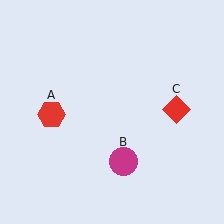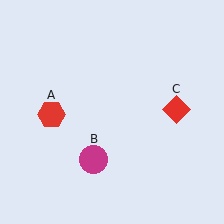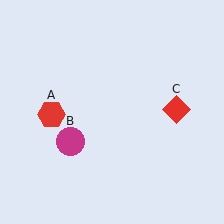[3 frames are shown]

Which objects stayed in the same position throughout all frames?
Red hexagon (object A) and red diamond (object C) remained stationary.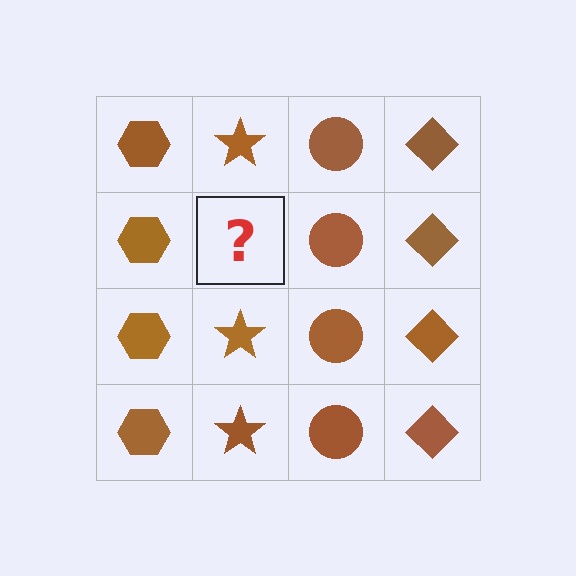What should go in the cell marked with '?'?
The missing cell should contain a brown star.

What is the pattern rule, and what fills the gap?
The rule is that each column has a consistent shape. The gap should be filled with a brown star.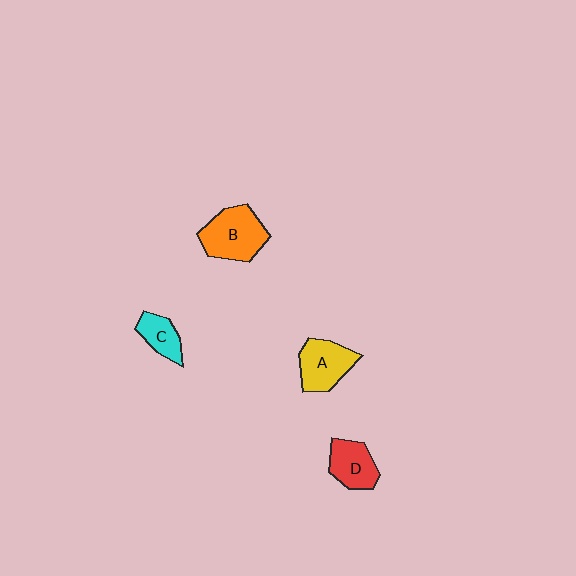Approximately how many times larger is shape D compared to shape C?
Approximately 1.3 times.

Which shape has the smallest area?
Shape C (cyan).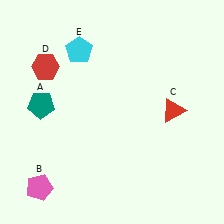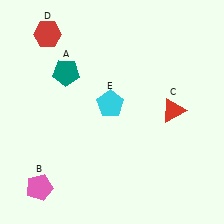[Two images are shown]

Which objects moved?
The objects that moved are: the teal pentagon (A), the red hexagon (D), the cyan pentagon (E).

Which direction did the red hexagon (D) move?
The red hexagon (D) moved up.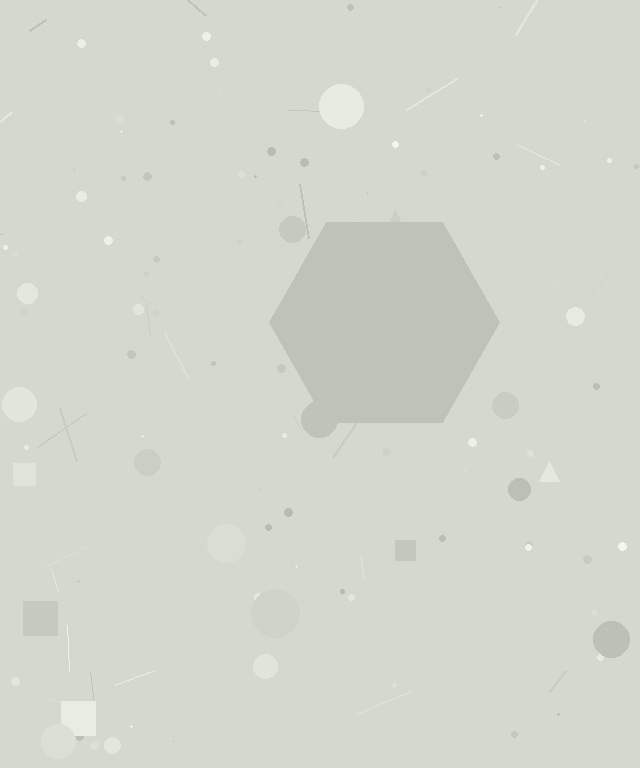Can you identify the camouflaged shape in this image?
The camouflaged shape is a hexagon.